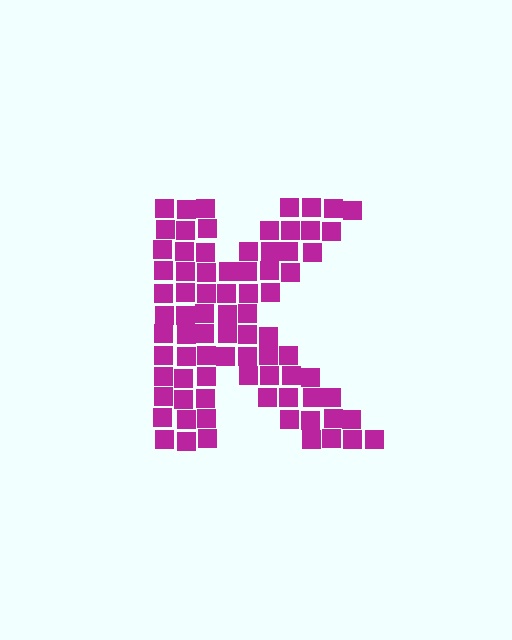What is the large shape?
The large shape is the letter K.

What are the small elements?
The small elements are squares.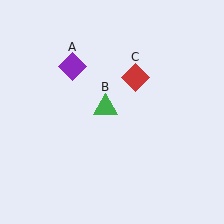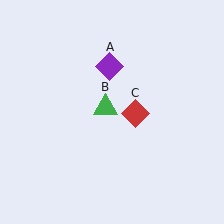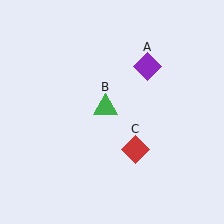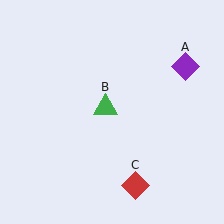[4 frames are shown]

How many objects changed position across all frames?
2 objects changed position: purple diamond (object A), red diamond (object C).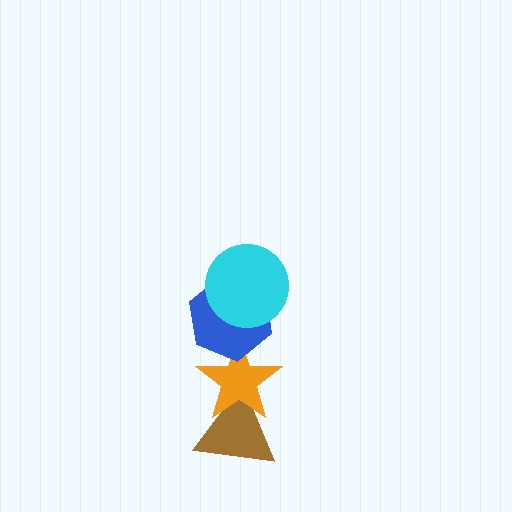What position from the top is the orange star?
The orange star is 3rd from the top.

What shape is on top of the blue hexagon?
The cyan circle is on top of the blue hexagon.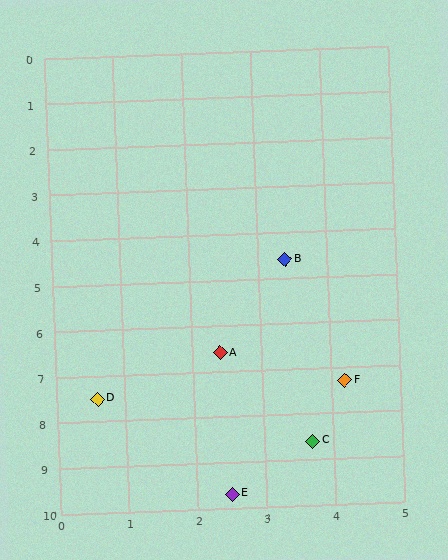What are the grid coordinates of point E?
Point E is at approximately (2.5, 9.7).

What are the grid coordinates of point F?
Point F is at approximately (4.2, 7.3).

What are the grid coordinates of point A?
Point A is at approximately (2.4, 6.6).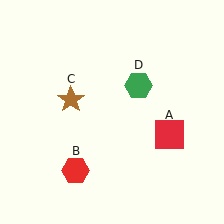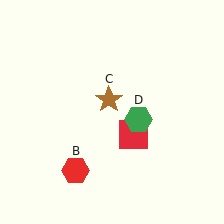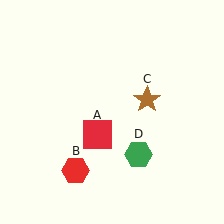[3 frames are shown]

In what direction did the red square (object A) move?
The red square (object A) moved left.